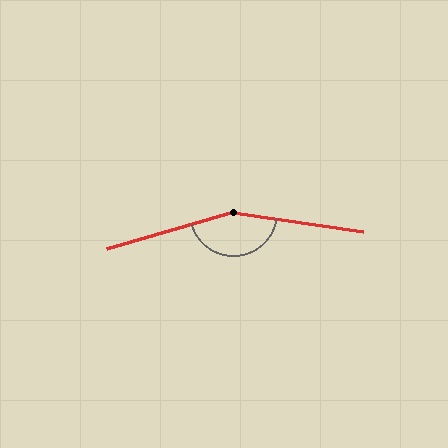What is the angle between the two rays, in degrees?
Approximately 155 degrees.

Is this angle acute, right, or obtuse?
It is obtuse.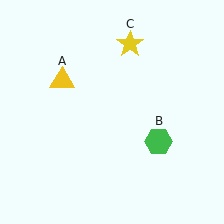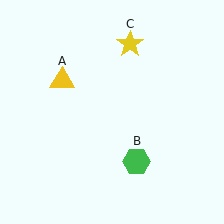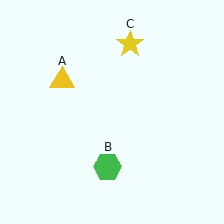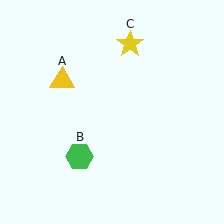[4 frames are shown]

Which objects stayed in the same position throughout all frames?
Yellow triangle (object A) and yellow star (object C) remained stationary.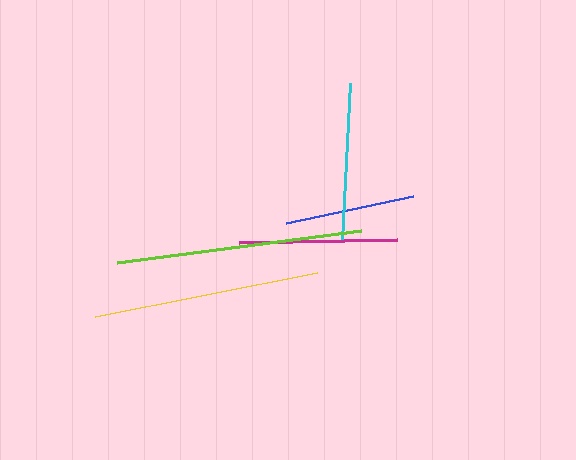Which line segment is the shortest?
The blue line is the shortest at approximately 130 pixels.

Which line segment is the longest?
The lime line is the longest at approximately 246 pixels.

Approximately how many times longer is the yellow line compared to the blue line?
The yellow line is approximately 1.7 times the length of the blue line.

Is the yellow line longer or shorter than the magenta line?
The yellow line is longer than the magenta line.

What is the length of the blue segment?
The blue segment is approximately 130 pixels long.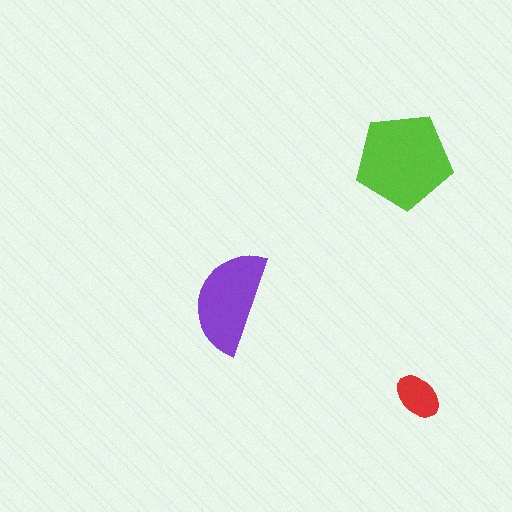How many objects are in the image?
There are 3 objects in the image.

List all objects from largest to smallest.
The lime pentagon, the purple semicircle, the red ellipse.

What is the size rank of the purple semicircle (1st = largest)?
2nd.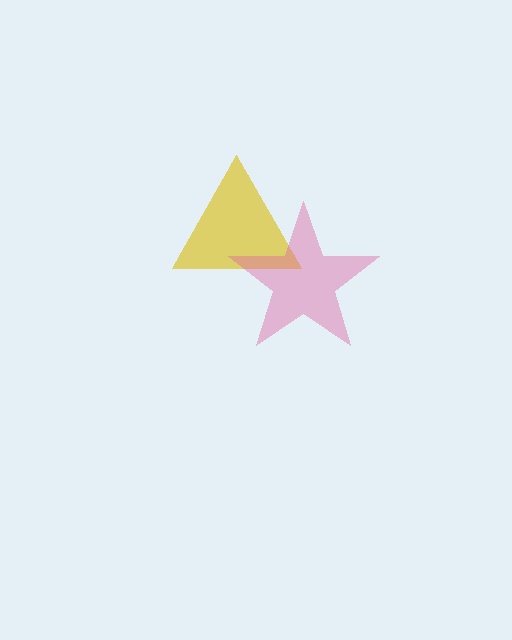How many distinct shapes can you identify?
There are 2 distinct shapes: a yellow triangle, a pink star.